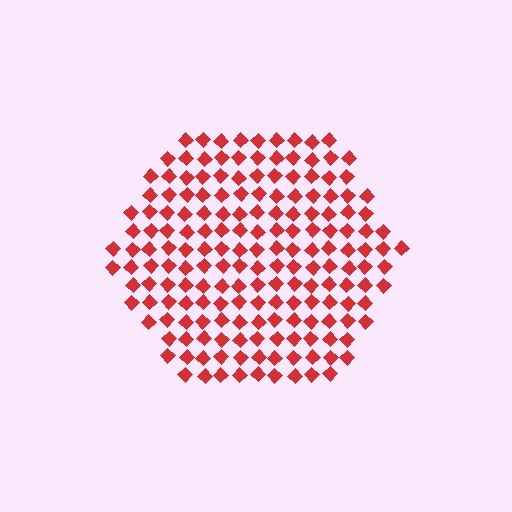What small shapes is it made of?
It is made of small diamonds.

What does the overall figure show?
The overall figure shows a hexagon.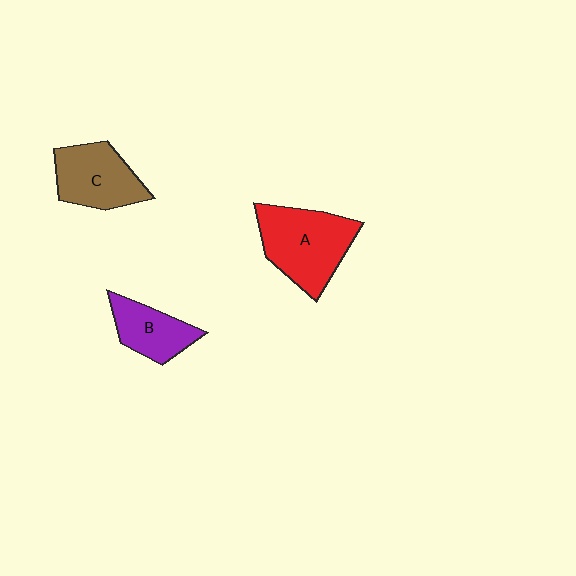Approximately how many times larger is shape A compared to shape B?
Approximately 1.7 times.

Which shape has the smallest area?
Shape B (purple).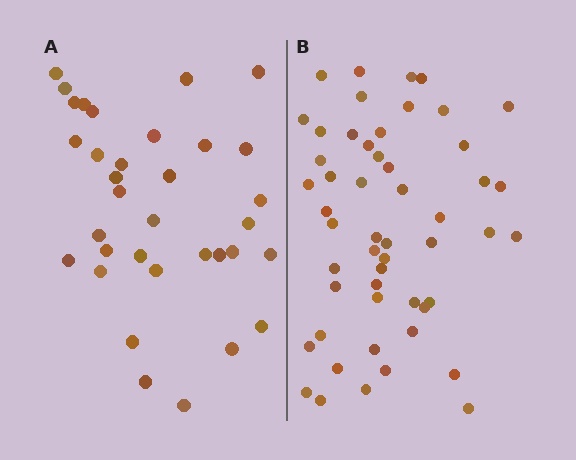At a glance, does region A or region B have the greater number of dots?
Region B (the right region) has more dots.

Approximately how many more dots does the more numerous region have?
Region B has approximately 20 more dots than region A.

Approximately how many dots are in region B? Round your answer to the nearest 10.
About 50 dots. (The exact count is 52, which rounds to 50.)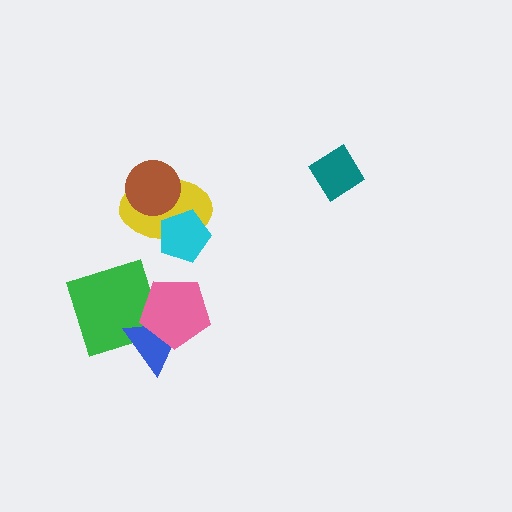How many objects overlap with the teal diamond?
0 objects overlap with the teal diamond.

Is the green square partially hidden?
Yes, it is partially covered by another shape.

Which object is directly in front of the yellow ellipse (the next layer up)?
The brown circle is directly in front of the yellow ellipse.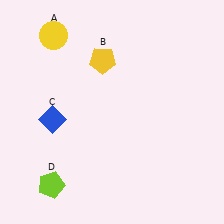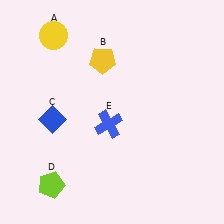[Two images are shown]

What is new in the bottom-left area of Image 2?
A blue cross (E) was added in the bottom-left area of Image 2.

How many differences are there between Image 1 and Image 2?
There is 1 difference between the two images.